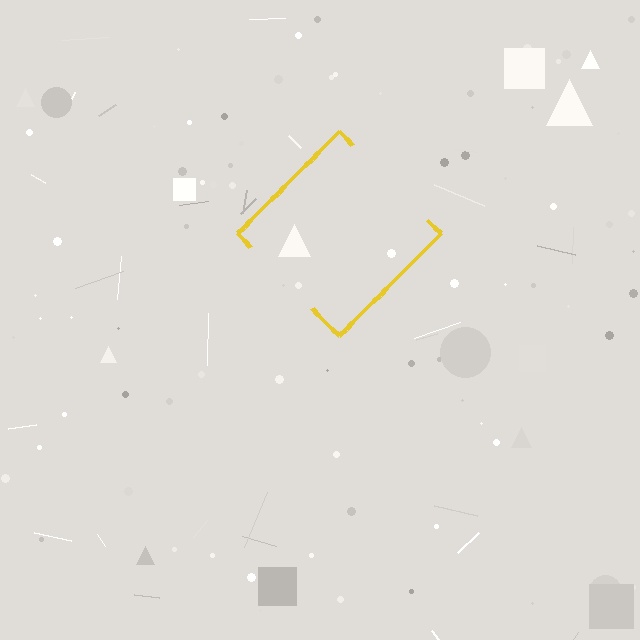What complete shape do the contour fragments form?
The contour fragments form a diamond.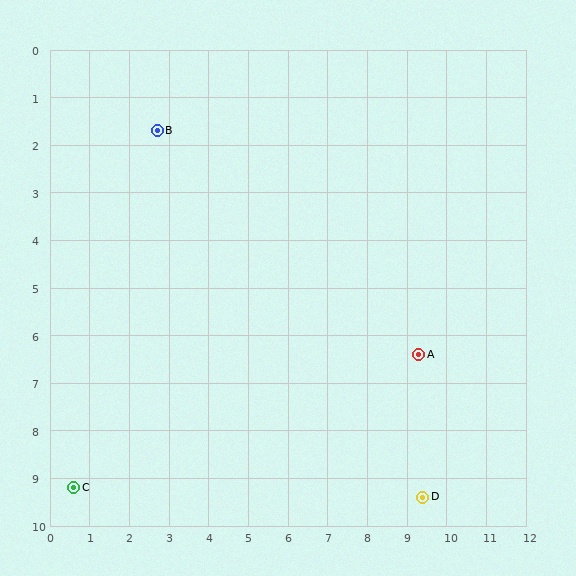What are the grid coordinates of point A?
Point A is at approximately (9.3, 6.4).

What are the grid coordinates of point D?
Point D is at approximately (9.4, 9.4).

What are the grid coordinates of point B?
Point B is at approximately (2.7, 1.7).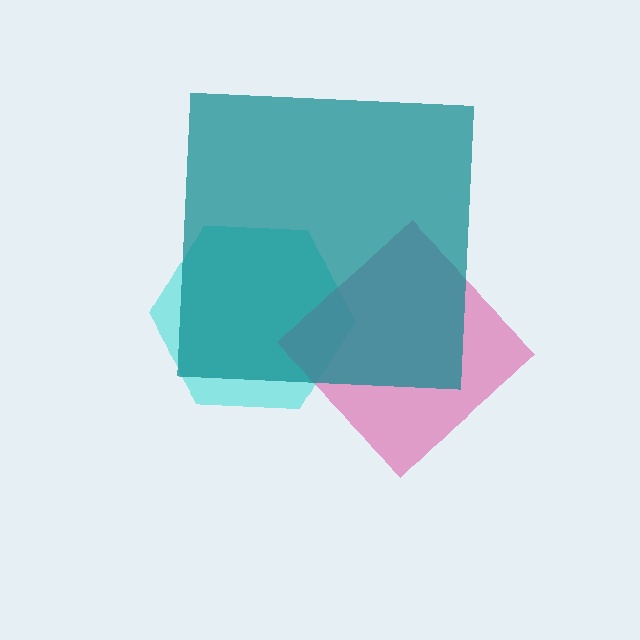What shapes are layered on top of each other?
The layered shapes are: a cyan hexagon, a pink diamond, a teal square.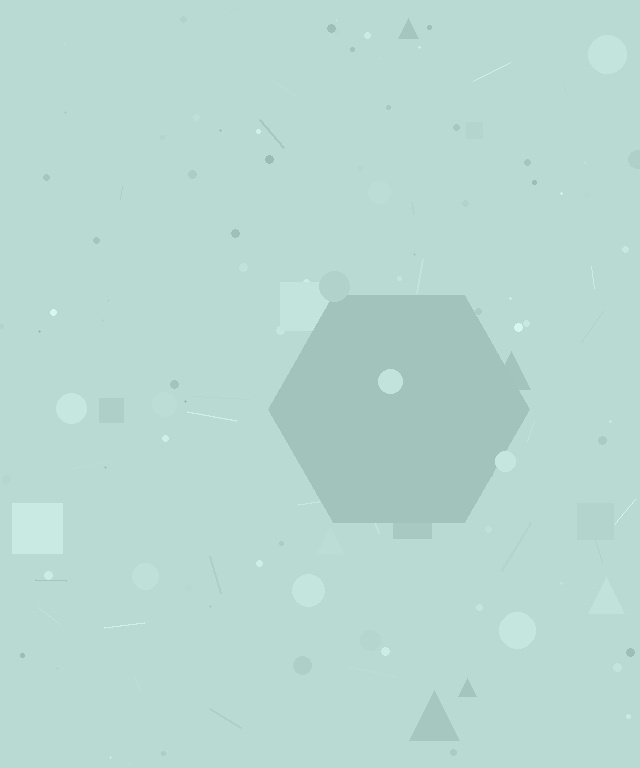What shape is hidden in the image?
A hexagon is hidden in the image.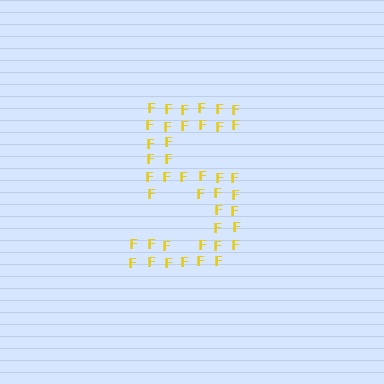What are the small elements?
The small elements are letter F's.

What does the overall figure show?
The overall figure shows the digit 5.